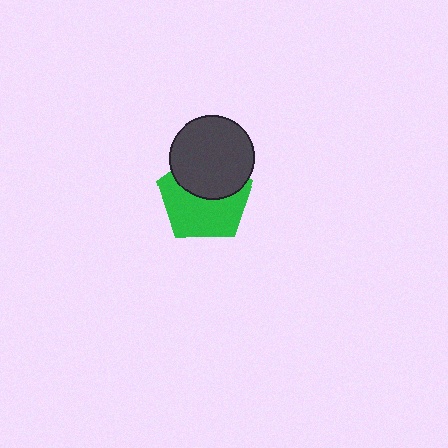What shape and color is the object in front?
The object in front is a dark gray circle.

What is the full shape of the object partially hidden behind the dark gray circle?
The partially hidden object is a green pentagon.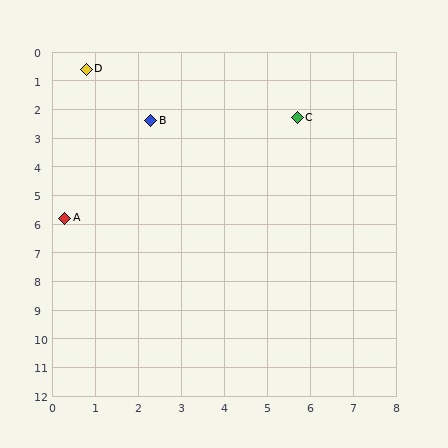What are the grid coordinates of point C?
Point C is at approximately (5.7, 2.3).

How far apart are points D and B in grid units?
Points D and B are about 2.3 grid units apart.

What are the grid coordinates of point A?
Point A is at approximately (0.3, 5.8).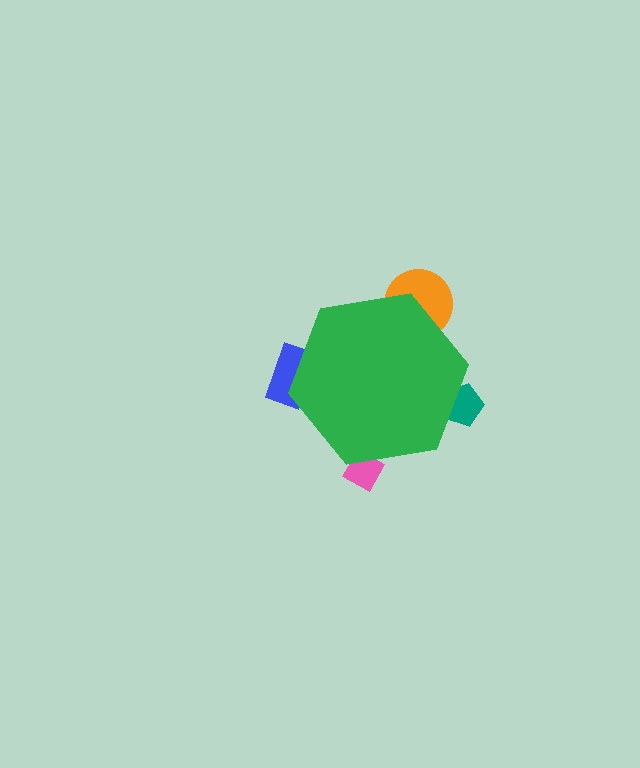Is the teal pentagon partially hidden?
Yes, the teal pentagon is partially hidden behind the green hexagon.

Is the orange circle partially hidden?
Yes, the orange circle is partially hidden behind the green hexagon.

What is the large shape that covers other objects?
A green hexagon.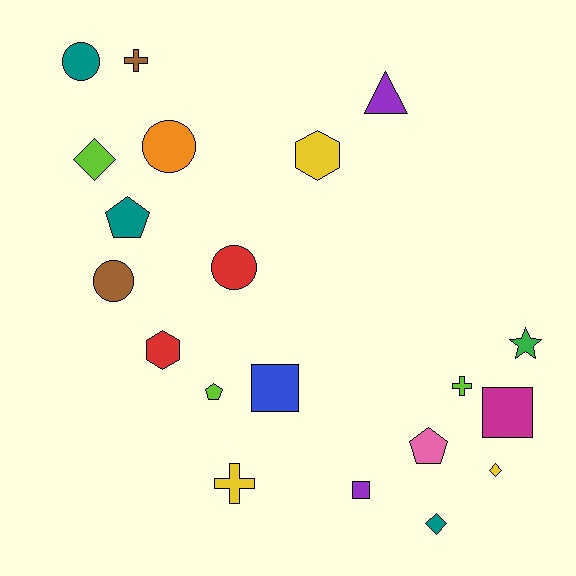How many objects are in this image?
There are 20 objects.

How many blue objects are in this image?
There is 1 blue object.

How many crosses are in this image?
There are 3 crosses.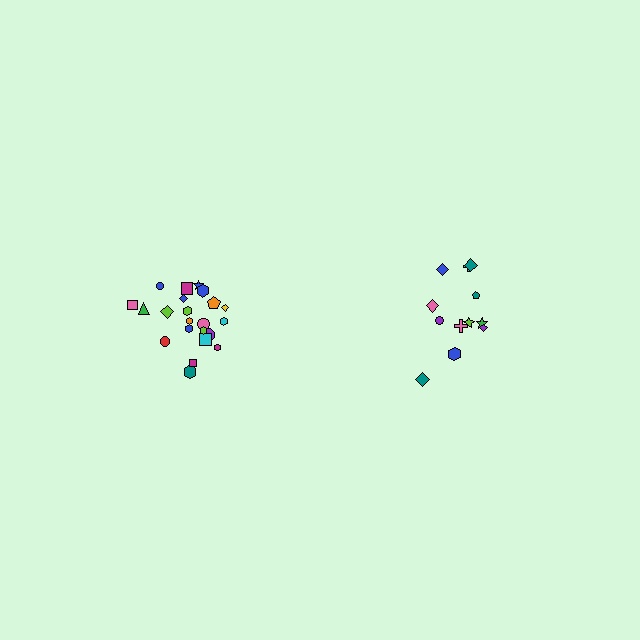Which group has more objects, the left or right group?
The left group.